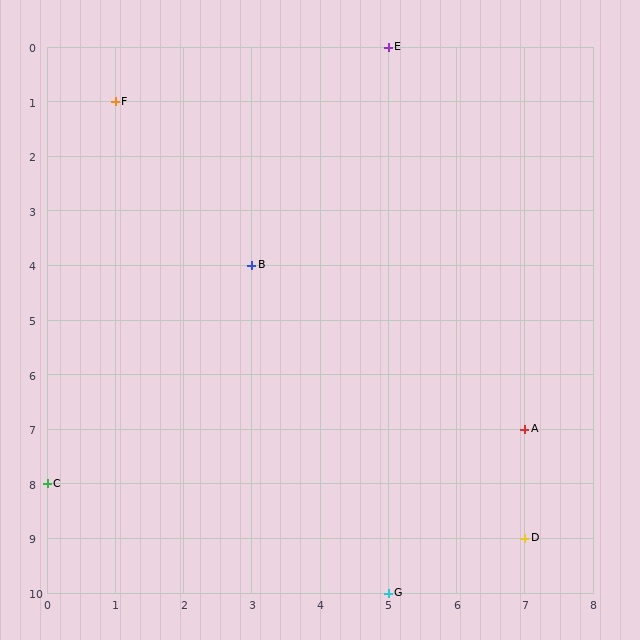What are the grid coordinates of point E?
Point E is at grid coordinates (5, 0).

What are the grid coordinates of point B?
Point B is at grid coordinates (3, 4).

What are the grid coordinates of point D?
Point D is at grid coordinates (7, 9).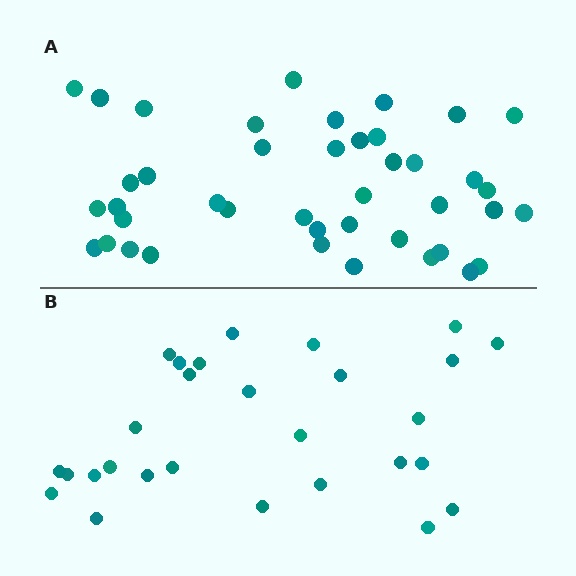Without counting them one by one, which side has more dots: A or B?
Region A (the top region) has more dots.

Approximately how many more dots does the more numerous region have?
Region A has approximately 15 more dots than region B.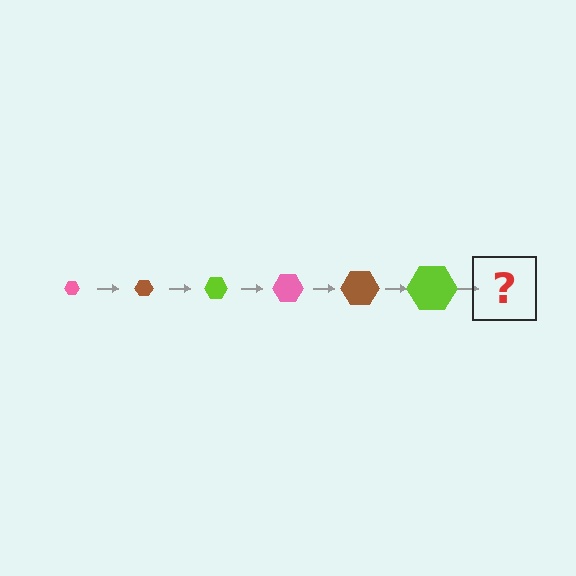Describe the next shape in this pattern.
It should be a pink hexagon, larger than the previous one.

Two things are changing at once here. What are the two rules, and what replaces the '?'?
The two rules are that the hexagon grows larger each step and the color cycles through pink, brown, and lime. The '?' should be a pink hexagon, larger than the previous one.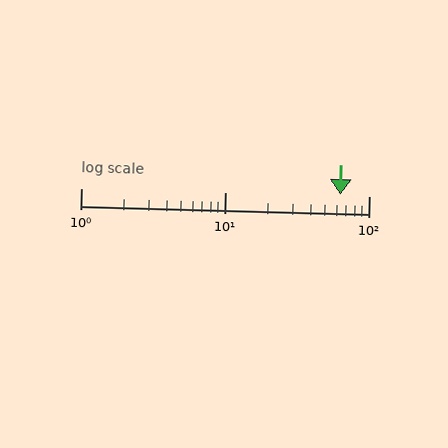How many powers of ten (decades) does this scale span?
The scale spans 2 decades, from 1 to 100.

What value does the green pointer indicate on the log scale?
The pointer indicates approximately 63.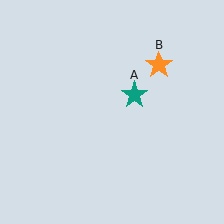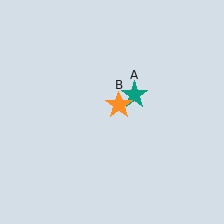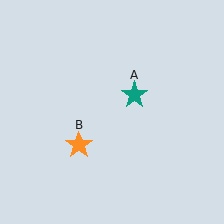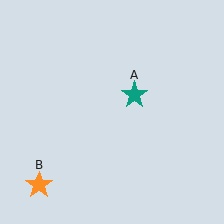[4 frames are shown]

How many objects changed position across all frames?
1 object changed position: orange star (object B).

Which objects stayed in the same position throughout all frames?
Teal star (object A) remained stationary.